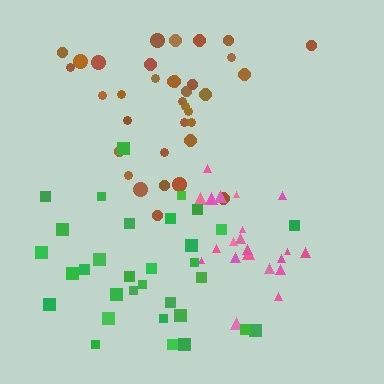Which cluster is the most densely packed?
Pink.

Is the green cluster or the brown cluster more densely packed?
Brown.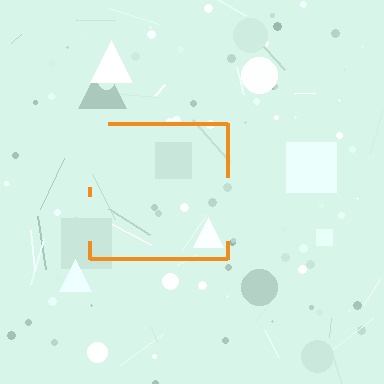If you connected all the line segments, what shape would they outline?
They would outline a square.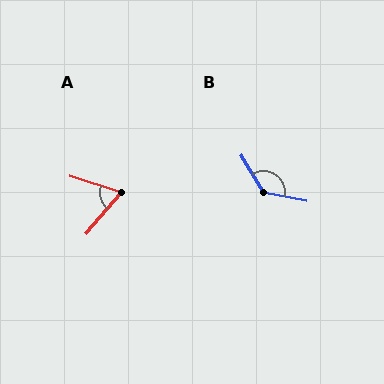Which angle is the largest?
B, at approximately 131 degrees.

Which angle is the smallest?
A, at approximately 68 degrees.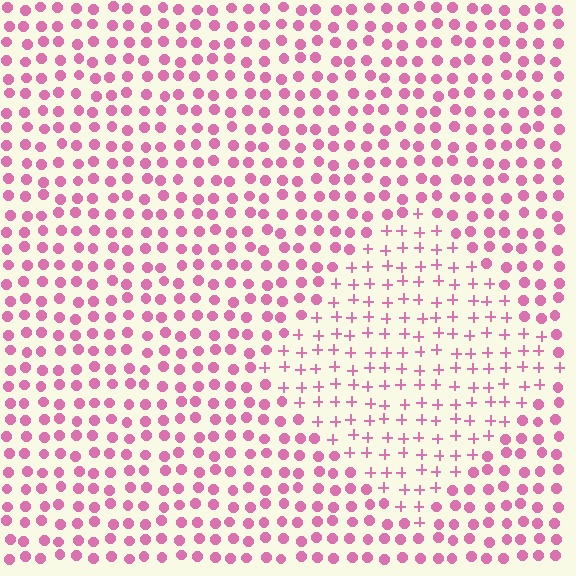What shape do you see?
I see a diamond.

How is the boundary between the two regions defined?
The boundary is defined by a change in element shape: plus signs inside vs. circles outside. All elements share the same color and spacing.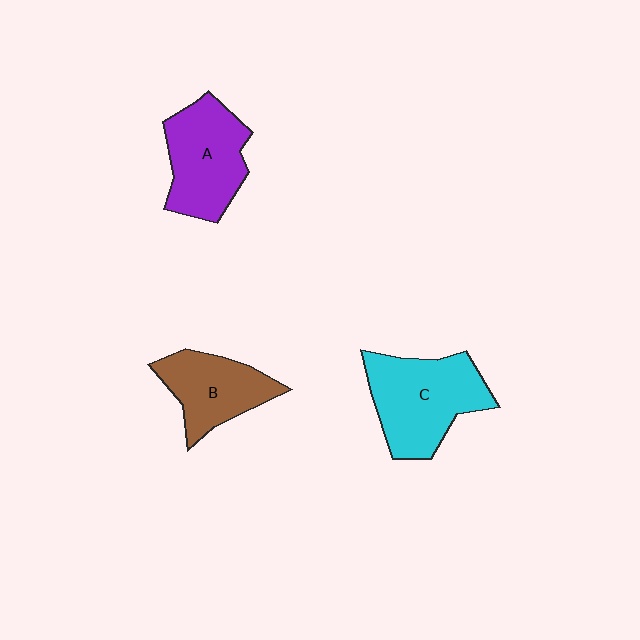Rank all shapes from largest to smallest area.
From largest to smallest: C (cyan), A (purple), B (brown).